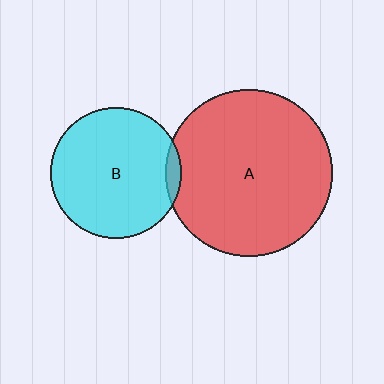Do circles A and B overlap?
Yes.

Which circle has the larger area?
Circle A (red).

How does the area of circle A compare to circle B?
Approximately 1.6 times.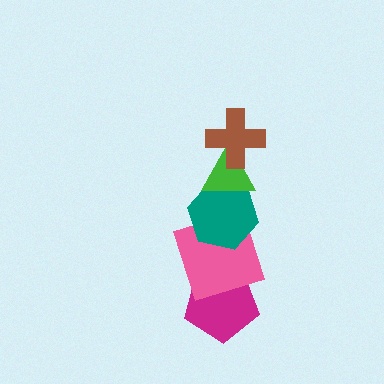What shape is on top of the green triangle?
The brown cross is on top of the green triangle.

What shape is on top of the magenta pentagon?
The pink square is on top of the magenta pentagon.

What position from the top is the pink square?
The pink square is 4th from the top.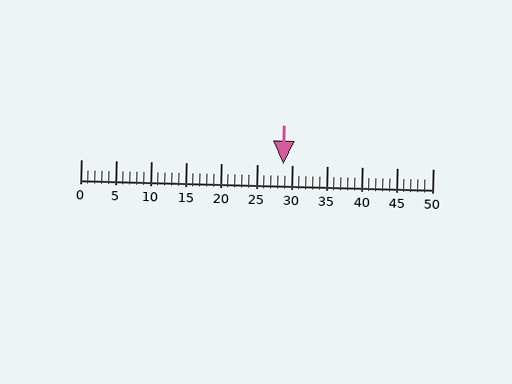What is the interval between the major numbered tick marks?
The major tick marks are spaced 5 units apart.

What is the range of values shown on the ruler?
The ruler shows values from 0 to 50.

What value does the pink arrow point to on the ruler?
The pink arrow points to approximately 29.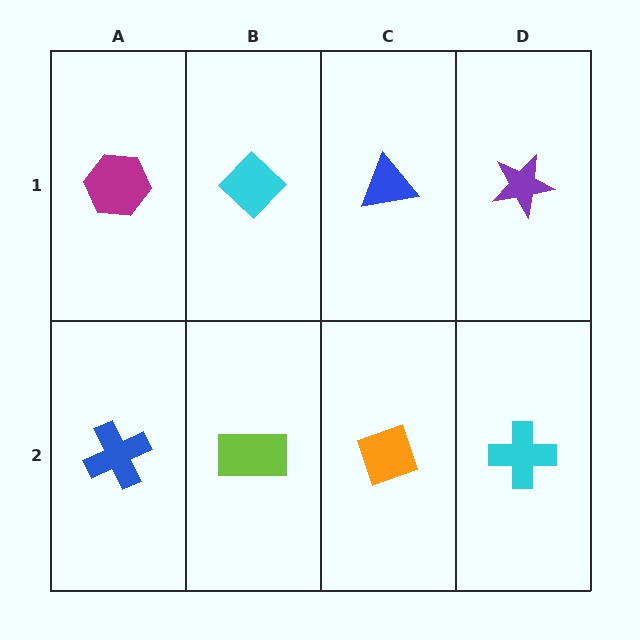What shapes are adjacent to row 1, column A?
A blue cross (row 2, column A), a cyan diamond (row 1, column B).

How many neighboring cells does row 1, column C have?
3.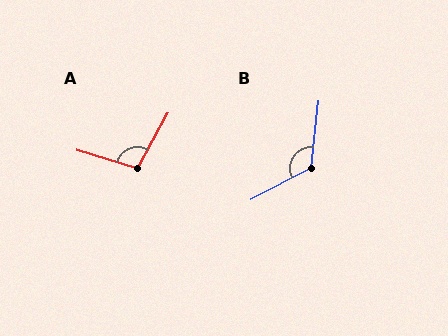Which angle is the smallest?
A, at approximately 102 degrees.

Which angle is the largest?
B, at approximately 124 degrees.